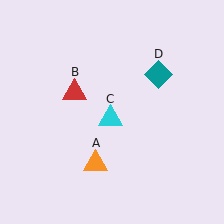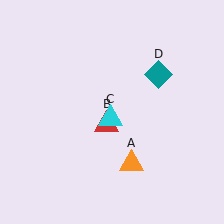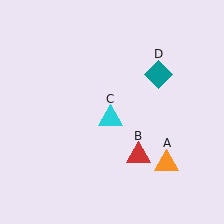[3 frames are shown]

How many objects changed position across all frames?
2 objects changed position: orange triangle (object A), red triangle (object B).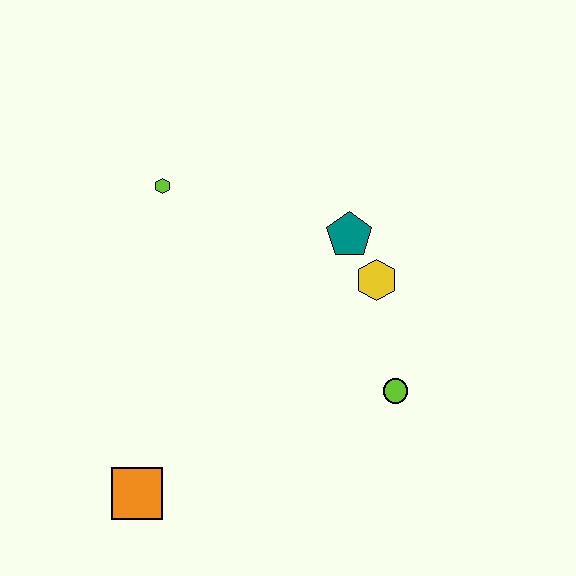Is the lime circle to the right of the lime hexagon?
Yes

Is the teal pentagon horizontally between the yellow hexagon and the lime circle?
No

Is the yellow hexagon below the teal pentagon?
Yes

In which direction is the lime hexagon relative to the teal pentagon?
The lime hexagon is to the left of the teal pentagon.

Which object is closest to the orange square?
The lime circle is closest to the orange square.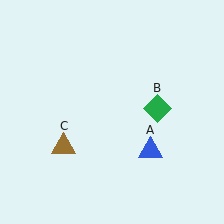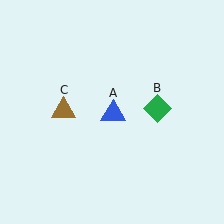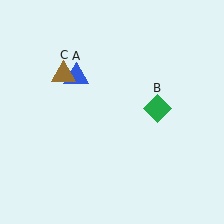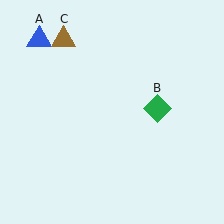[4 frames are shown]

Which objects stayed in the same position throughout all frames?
Green diamond (object B) remained stationary.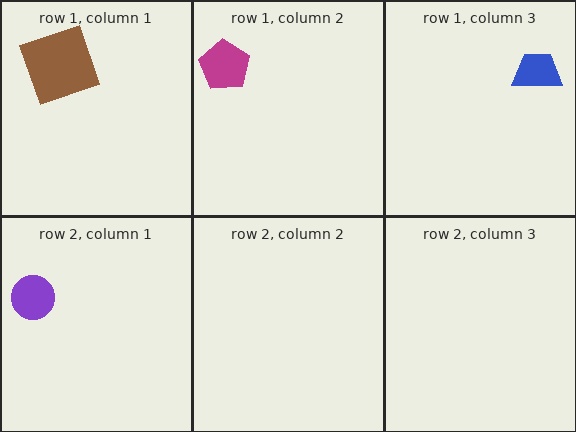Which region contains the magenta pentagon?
The row 1, column 2 region.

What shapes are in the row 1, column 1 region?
The brown square.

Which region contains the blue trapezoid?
The row 1, column 3 region.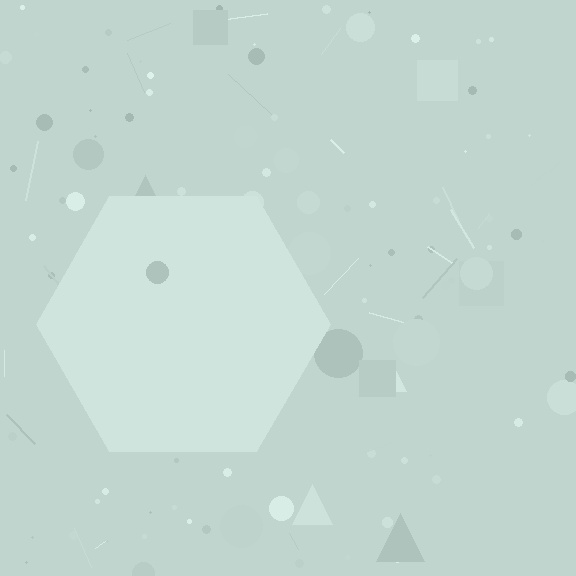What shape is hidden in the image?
A hexagon is hidden in the image.